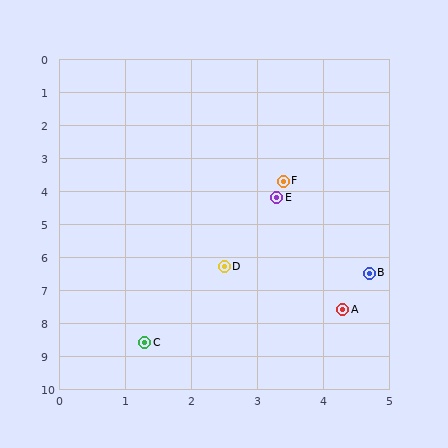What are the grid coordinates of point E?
Point E is at approximately (3.3, 4.2).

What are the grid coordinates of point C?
Point C is at approximately (1.3, 8.6).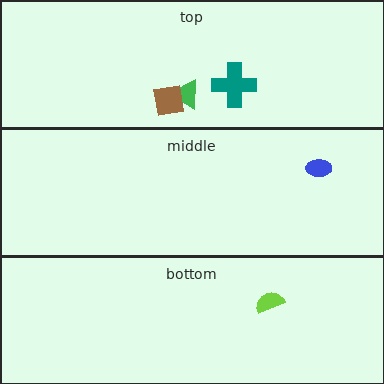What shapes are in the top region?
The teal cross, the green triangle, the brown square.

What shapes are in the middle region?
The blue ellipse.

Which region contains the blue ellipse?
The middle region.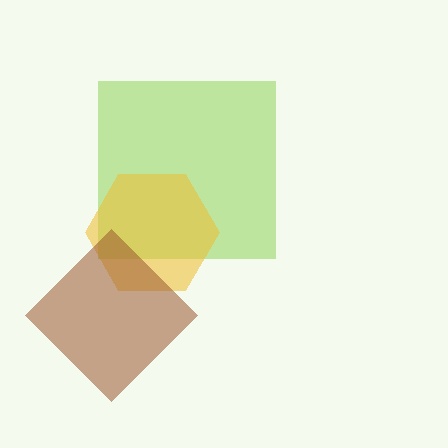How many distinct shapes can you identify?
There are 3 distinct shapes: a lime square, a yellow hexagon, a brown diamond.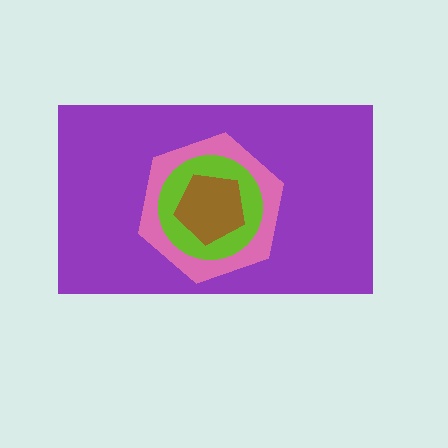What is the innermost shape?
The brown pentagon.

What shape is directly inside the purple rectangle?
The pink hexagon.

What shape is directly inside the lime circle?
The brown pentagon.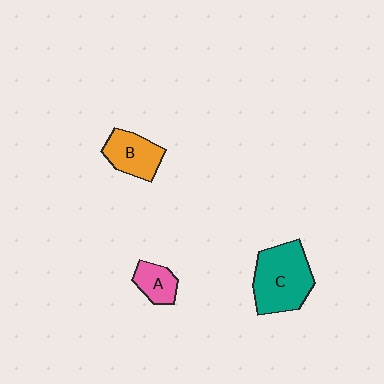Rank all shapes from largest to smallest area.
From largest to smallest: C (teal), B (orange), A (pink).